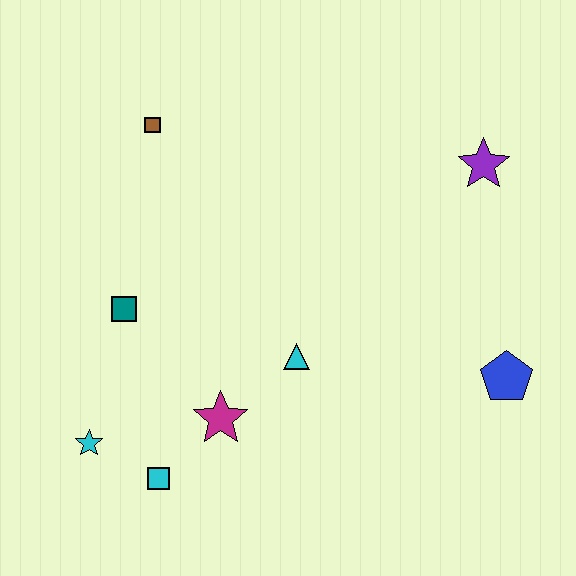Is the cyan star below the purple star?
Yes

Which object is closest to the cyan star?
The cyan square is closest to the cyan star.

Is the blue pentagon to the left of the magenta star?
No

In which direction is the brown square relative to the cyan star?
The brown square is above the cyan star.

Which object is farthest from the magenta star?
The purple star is farthest from the magenta star.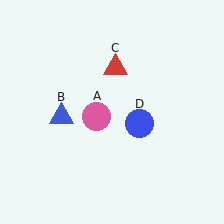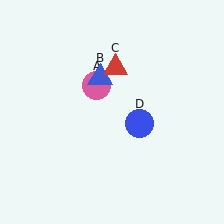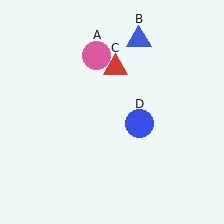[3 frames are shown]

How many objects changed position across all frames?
2 objects changed position: pink circle (object A), blue triangle (object B).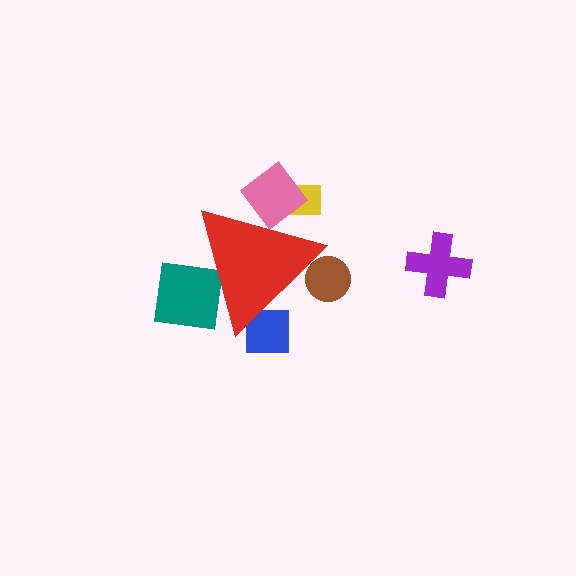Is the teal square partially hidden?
Yes, the teal square is partially hidden behind the red triangle.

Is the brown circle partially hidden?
Yes, the brown circle is partially hidden behind the red triangle.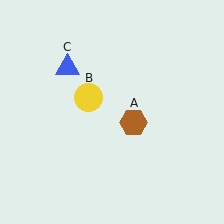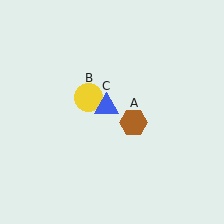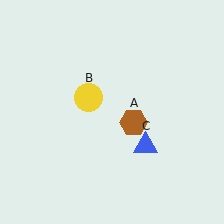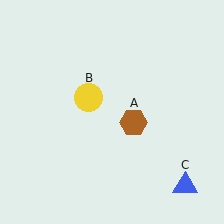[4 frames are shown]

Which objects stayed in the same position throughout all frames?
Brown hexagon (object A) and yellow circle (object B) remained stationary.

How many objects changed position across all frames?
1 object changed position: blue triangle (object C).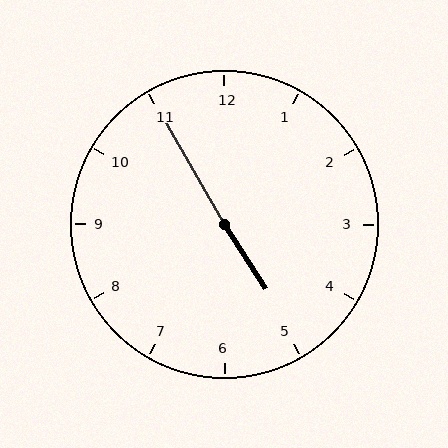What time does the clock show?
4:55.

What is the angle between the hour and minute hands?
Approximately 178 degrees.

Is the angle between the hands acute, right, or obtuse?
It is obtuse.